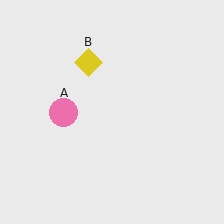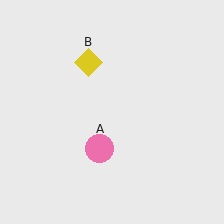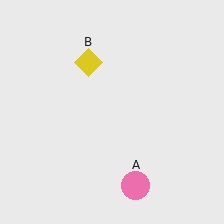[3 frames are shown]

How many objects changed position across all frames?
1 object changed position: pink circle (object A).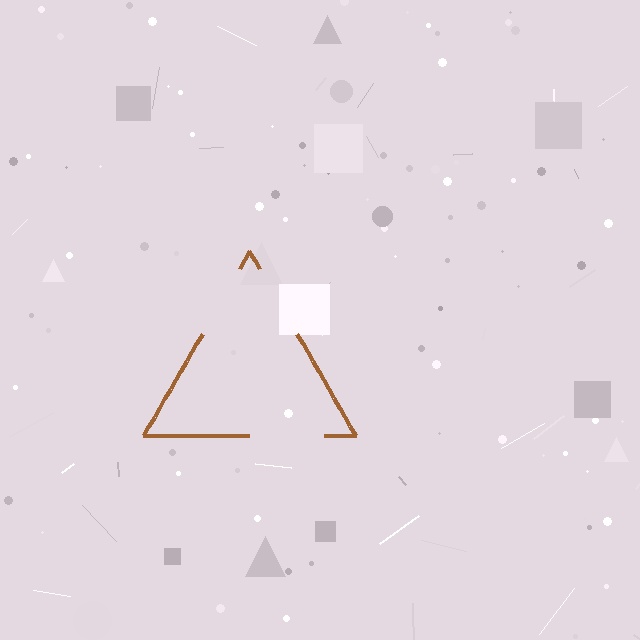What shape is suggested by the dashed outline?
The dashed outline suggests a triangle.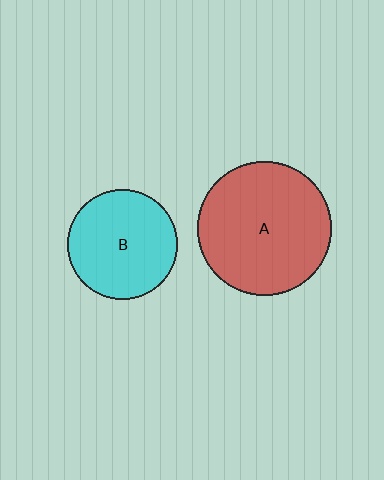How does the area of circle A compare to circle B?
Approximately 1.5 times.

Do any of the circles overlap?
No, none of the circles overlap.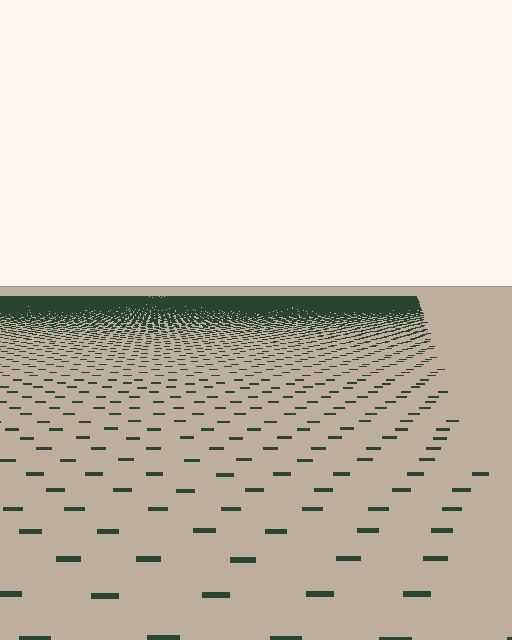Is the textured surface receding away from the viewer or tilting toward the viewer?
The surface is receding away from the viewer. Texture elements get smaller and denser toward the top.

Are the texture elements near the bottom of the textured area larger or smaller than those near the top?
Larger. Near the bottom, elements are closer to the viewer and appear at a bigger on-screen size.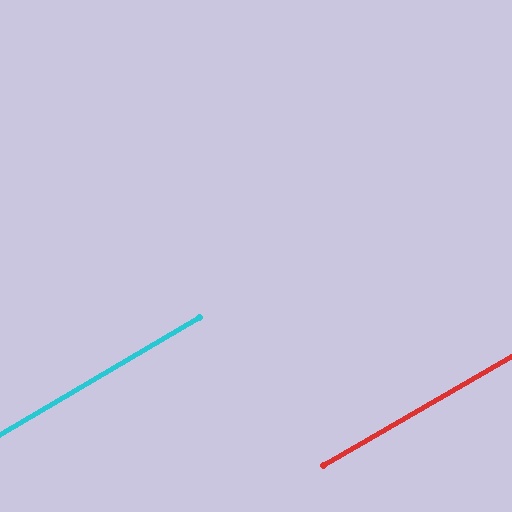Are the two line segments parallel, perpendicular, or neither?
Parallel — their directions differ by only 0.5°.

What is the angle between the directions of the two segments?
Approximately 1 degree.